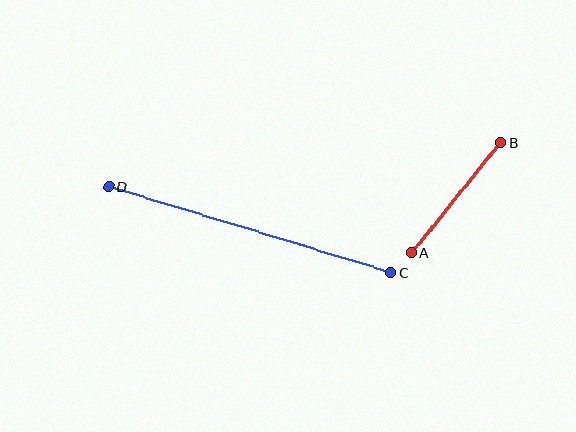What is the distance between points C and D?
The distance is approximately 295 pixels.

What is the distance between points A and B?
The distance is approximately 142 pixels.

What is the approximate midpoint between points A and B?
The midpoint is at approximately (457, 198) pixels.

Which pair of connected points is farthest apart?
Points C and D are farthest apart.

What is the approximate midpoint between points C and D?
The midpoint is at approximately (250, 230) pixels.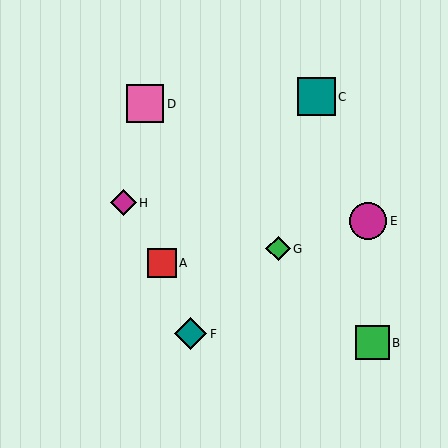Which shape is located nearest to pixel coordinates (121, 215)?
The magenta diamond (labeled H) at (123, 203) is nearest to that location.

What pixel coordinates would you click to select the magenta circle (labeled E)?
Click at (368, 221) to select the magenta circle E.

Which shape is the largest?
The teal square (labeled C) is the largest.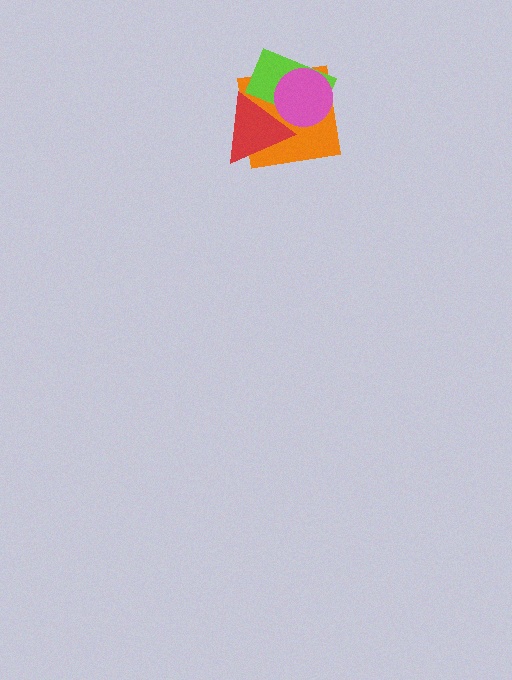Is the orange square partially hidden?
Yes, it is partially covered by another shape.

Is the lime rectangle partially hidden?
Yes, it is partially covered by another shape.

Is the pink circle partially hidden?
Yes, it is partially covered by another shape.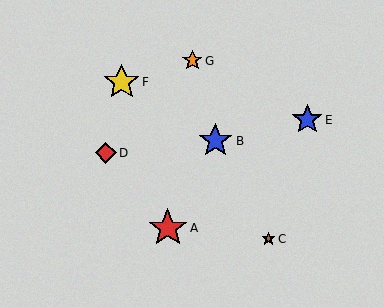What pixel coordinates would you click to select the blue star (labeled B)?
Click at (215, 141) to select the blue star B.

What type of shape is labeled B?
Shape B is a blue star.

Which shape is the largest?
The red star (labeled A) is the largest.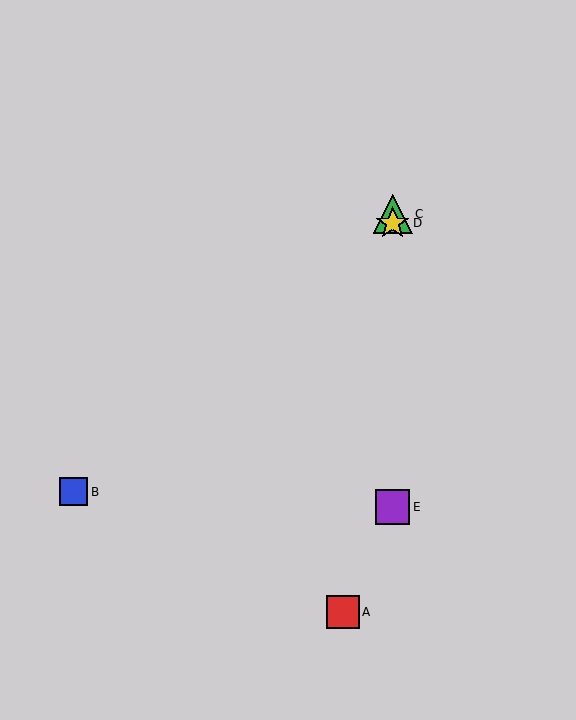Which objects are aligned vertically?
Objects C, D, E are aligned vertically.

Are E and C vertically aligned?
Yes, both are at x≈393.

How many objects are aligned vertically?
3 objects (C, D, E) are aligned vertically.